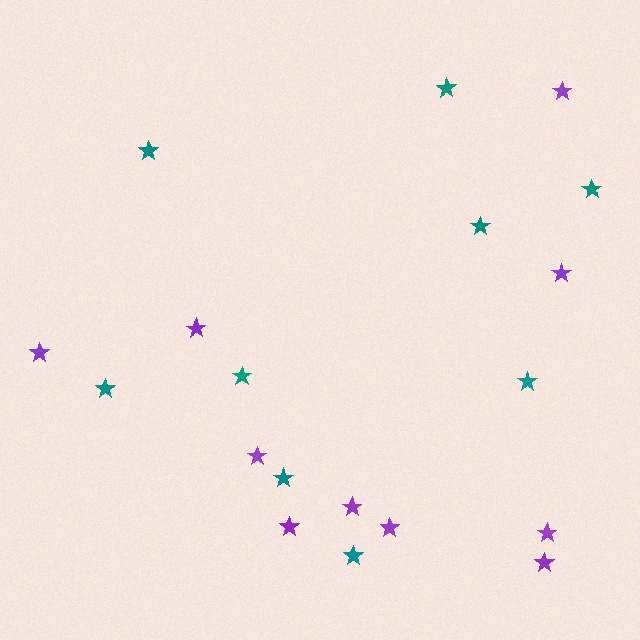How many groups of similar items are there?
There are 2 groups: one group of teal stars (9) and one group of purple stars (10).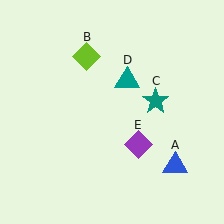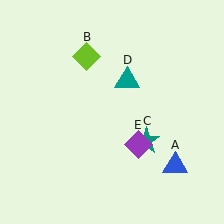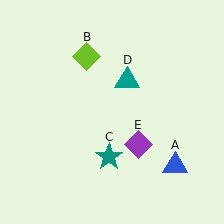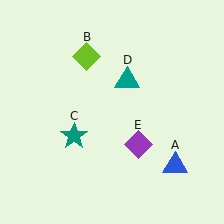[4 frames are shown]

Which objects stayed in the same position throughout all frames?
Blue triangle (object A) and lime diamond (object B) and teal triangle (object D) and purple diamond (object E) remained stationary.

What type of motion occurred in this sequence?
The teal star (object C) rotated clockwise around the center of the scene.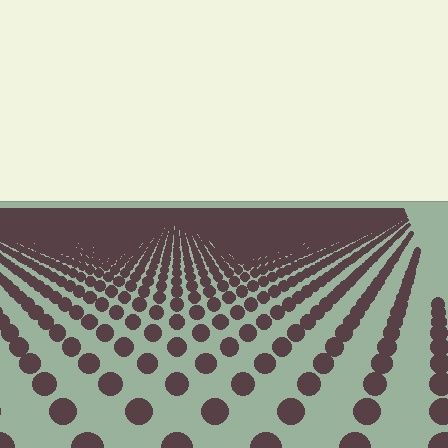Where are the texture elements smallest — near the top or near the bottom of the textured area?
Near the top.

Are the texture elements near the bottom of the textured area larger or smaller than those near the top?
Larger. Near the bottom, elements are closer to the viewer and appear at a bigger on-screen size.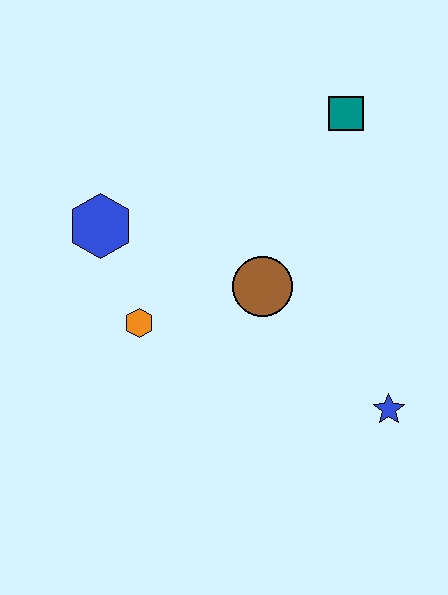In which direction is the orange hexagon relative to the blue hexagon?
The orange hexagon is below the blue hexagon.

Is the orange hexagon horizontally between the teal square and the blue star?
No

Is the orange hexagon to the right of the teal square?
No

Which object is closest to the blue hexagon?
The orange hexagon is closest to the blue hexagon.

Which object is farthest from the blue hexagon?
The blue star is farthest from the blue hexagon.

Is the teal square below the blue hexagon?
No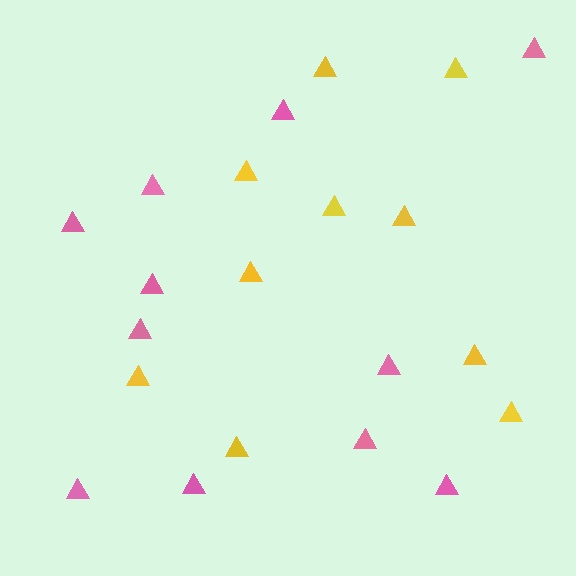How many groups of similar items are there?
There are 2 groups: one group of yellow triangles (10) and one group of pink triangles (11).